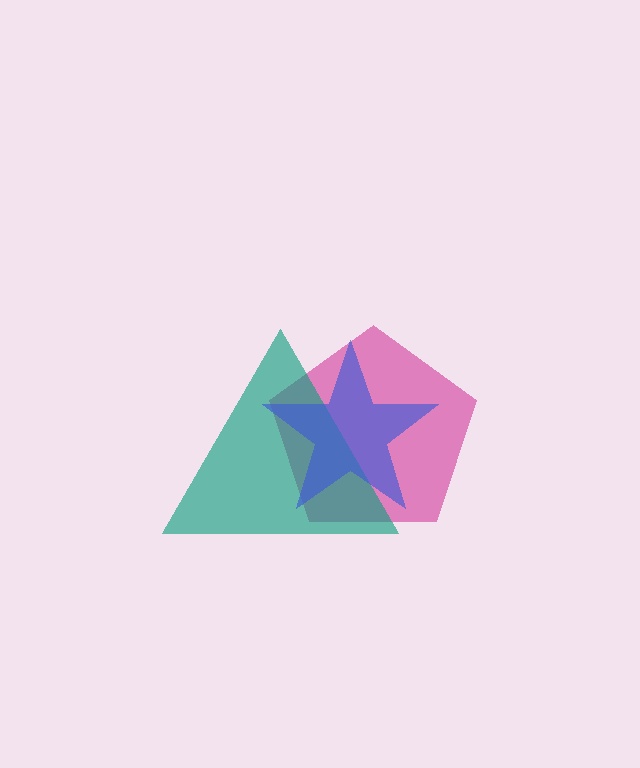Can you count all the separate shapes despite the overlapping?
Yes, there are 3 separate shapes.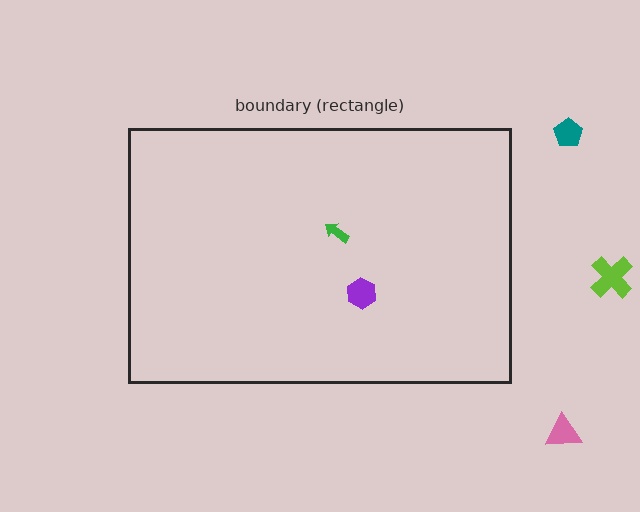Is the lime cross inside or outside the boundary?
Outside.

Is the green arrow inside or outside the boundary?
Inside.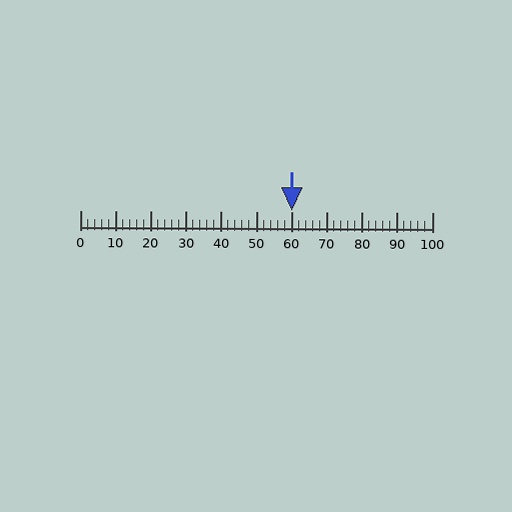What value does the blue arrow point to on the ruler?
The blue arrow points to approximately 60.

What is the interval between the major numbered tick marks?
The major tick marks are spaced 10 units apart.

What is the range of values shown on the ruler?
The ruler shows values from 0 to 100.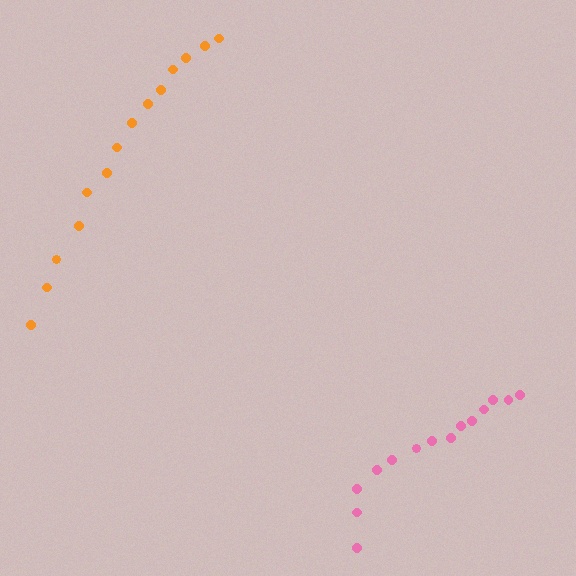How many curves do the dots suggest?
There are 2 distinct paths.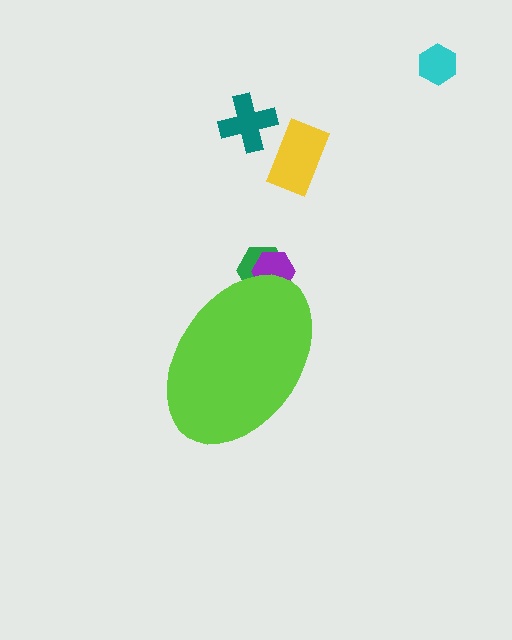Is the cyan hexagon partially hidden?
No, the cyan hexagon is fully visible.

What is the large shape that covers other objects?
A lime ellipse.